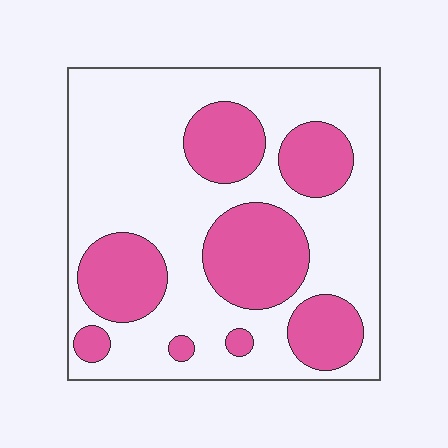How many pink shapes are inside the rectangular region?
8.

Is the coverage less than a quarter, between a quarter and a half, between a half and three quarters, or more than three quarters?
Between a quarter and a half.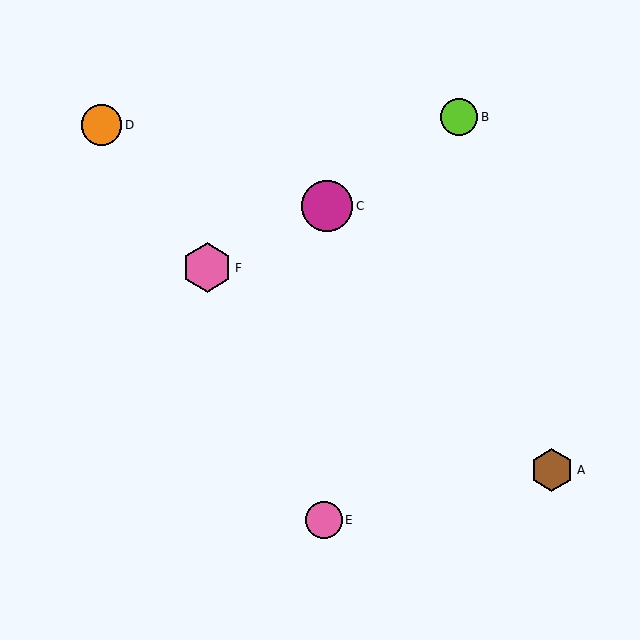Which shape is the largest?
The magenta circle (labeled C) is the largest.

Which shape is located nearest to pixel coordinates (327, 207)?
The magenta circle (labeled C) at (327, 206) is nearest to that location.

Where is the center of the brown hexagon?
The center of the brown hexagon is at (552, 470).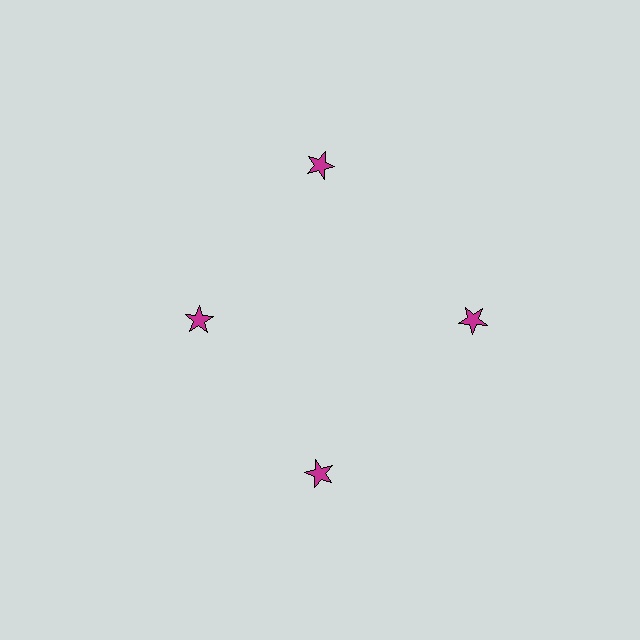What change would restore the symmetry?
The symmetry would be restored by moving it outward, back onto the ring so that all 4 stars sit at equal angles and equal distance from the center.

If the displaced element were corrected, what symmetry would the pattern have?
It would have 4-fold rotational symmetry — the pattern would map onto itself every 90 degrees.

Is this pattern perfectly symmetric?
No. The 4 magenta stars are arranged in a ring, but one element near the 9 o'clock position is pulled inward toward the center, breaking the 4-fold rotational symmetry.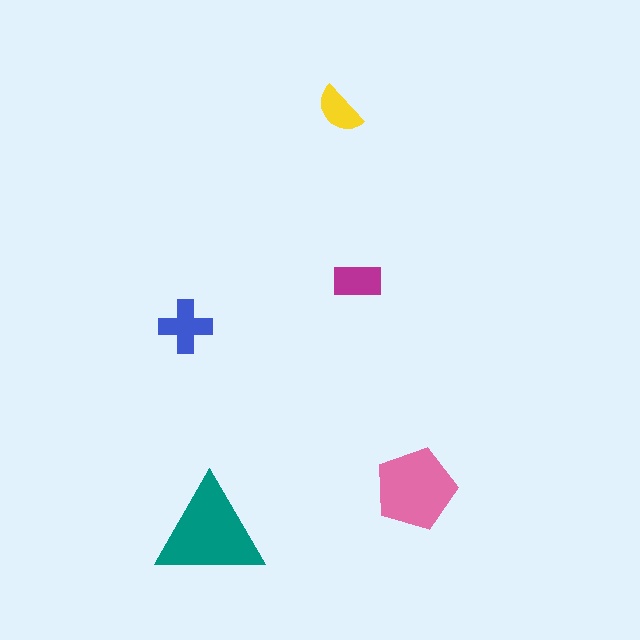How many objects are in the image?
There are 5 objects in the image.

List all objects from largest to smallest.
The teal triangle, the pink pentagon, the blue cross, the magenta rectangle, the yellow semicircle.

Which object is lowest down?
The teal triangle is bottommost.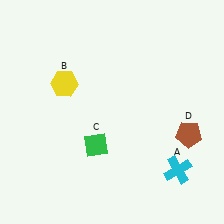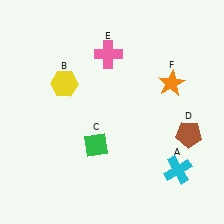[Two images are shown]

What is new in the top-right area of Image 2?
An orange star (F) was added in the top-right area of Image 2.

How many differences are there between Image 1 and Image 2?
There are 2 differences between the two images.